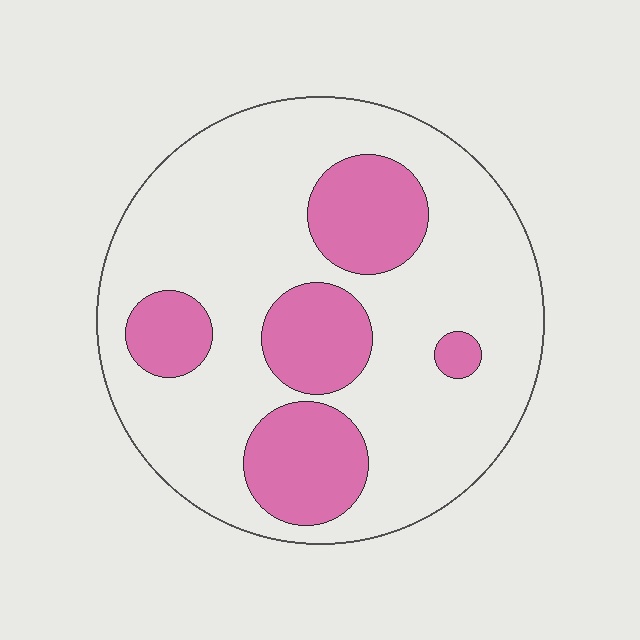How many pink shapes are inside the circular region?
5.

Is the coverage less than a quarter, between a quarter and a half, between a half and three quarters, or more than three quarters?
Between a quarter and a half.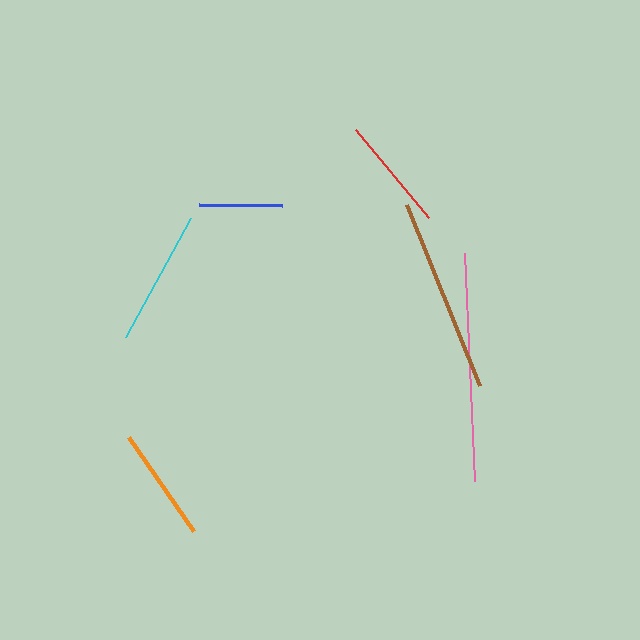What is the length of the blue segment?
The blue segment is approximately 83 pixels long.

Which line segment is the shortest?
The blue line is the shortest at approximately 83 pixels.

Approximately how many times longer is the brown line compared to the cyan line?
The brown line is approximately 1.4 times the length of the cyan line.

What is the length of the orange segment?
The orange segment is approximately 114 pixels long.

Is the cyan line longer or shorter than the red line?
The cyan line is longer than the red line.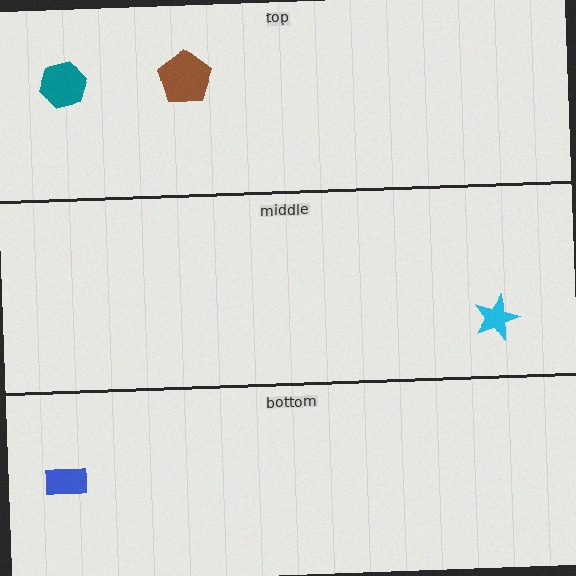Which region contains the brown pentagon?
The top region.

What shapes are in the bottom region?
The blue rectangle.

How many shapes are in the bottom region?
1.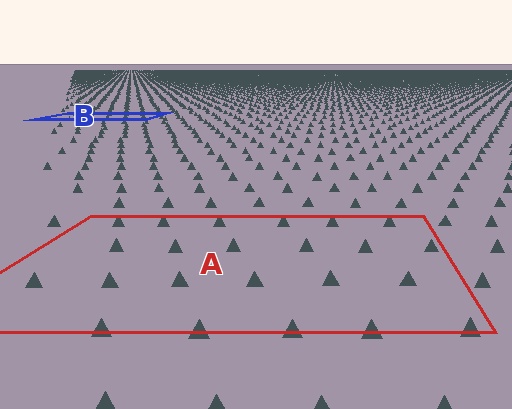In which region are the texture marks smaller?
The texture marks are smaller in region B, because it is farther away.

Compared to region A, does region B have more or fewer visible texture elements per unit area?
Region B has more texture elements per unit area — they are packed more densely because it is farther away.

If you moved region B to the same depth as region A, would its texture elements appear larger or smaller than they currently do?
They would appear larger. At a closer depth, the same texture elements are projected at a bigger on-screen size.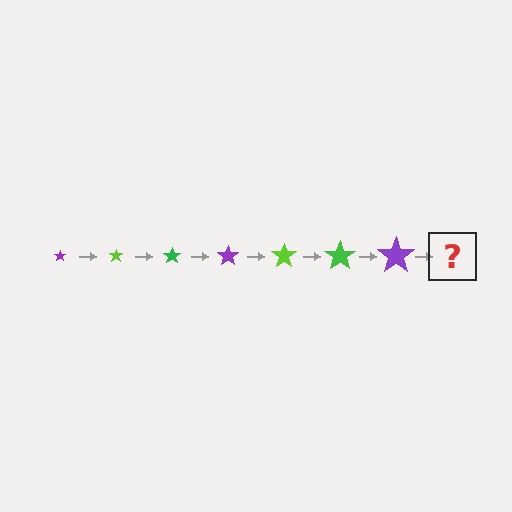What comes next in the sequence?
The next element should be a lime star, larger than the previous one.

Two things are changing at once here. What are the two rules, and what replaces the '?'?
The two rules are that the star grows larger each step and the color cycles through purple, lime, and green. The '?' should be a lime star, larger than the previous one.